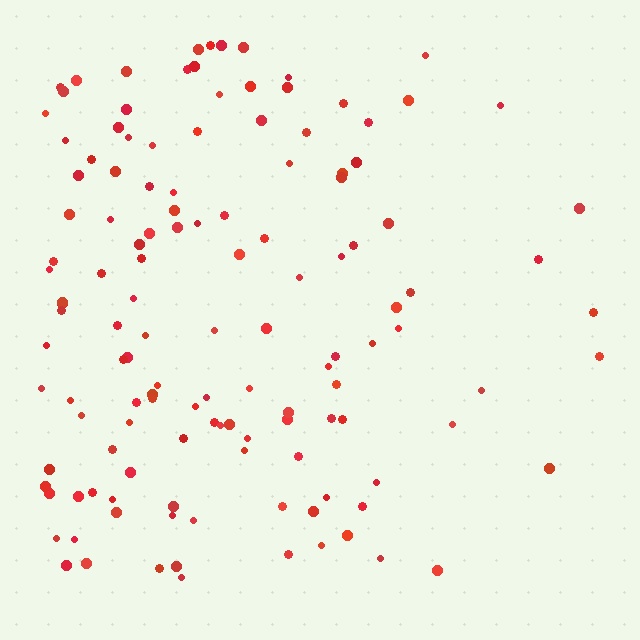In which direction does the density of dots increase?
From right to left, with the left side densest.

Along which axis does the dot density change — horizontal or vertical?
Horizontal.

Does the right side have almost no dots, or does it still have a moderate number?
Still a moderate number, just noticeably fewer than the left.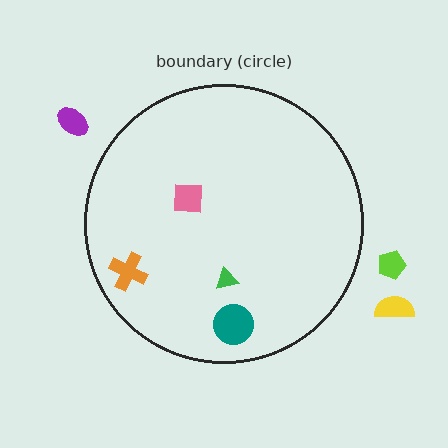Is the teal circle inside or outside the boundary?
Inside.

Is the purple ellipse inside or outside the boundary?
Outside.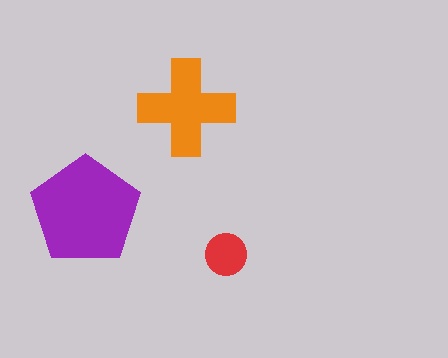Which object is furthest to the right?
The red circle is rightmost.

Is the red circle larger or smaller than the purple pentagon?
Smaller.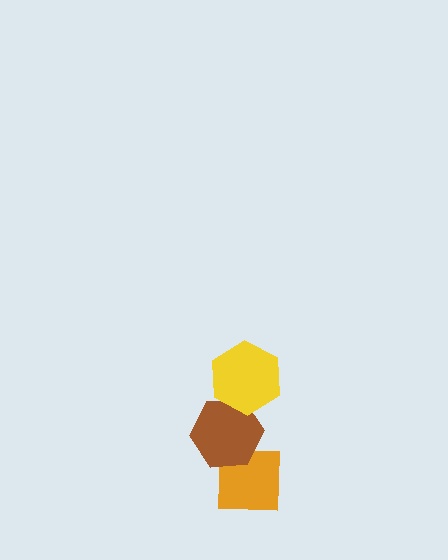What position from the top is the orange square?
The orange square is 3rd from the top.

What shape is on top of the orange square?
The brown hexagon is on top of the orange square.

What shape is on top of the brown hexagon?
The yellow hexagon is on top of the brown hexagon.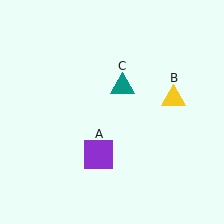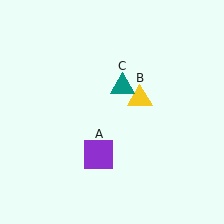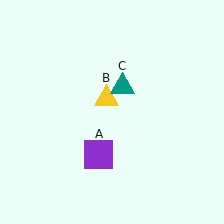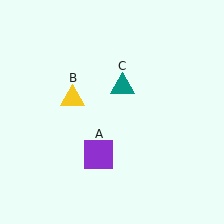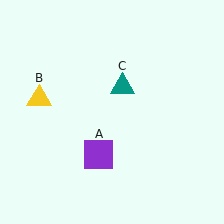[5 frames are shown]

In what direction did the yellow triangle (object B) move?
The yellow triangle (object B) moved left.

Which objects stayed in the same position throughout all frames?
Purple square (object A) and teal triangle (object C) remained stationary.